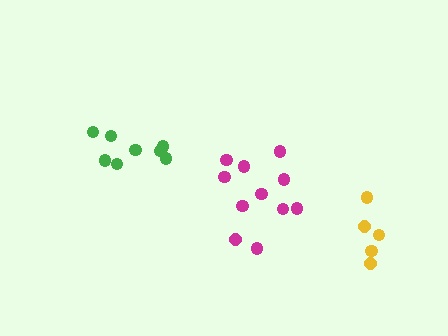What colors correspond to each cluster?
The clusters are colored: yellow, magenta, green.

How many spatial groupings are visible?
There are 3 spatial groupings.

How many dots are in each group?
Group 1: 5 dots, Group 2: 11 dots, Group 3: 8 dots (24 total).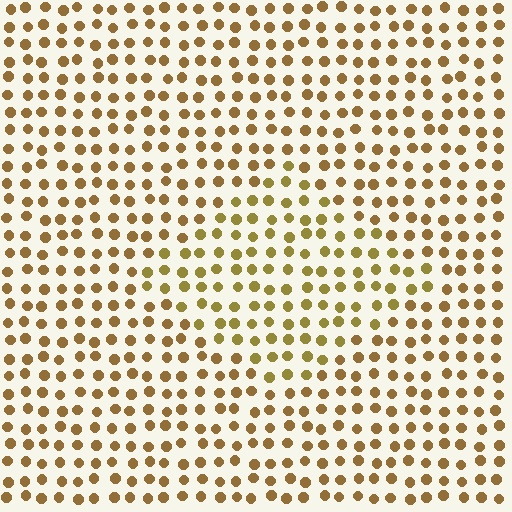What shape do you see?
I see a diamond.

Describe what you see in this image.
The image is filled with small brown elements in a uniform arrangement. A diamond-shaped region is visible where the elements are tinted to a slightly different hue, forming a subtle color boundary.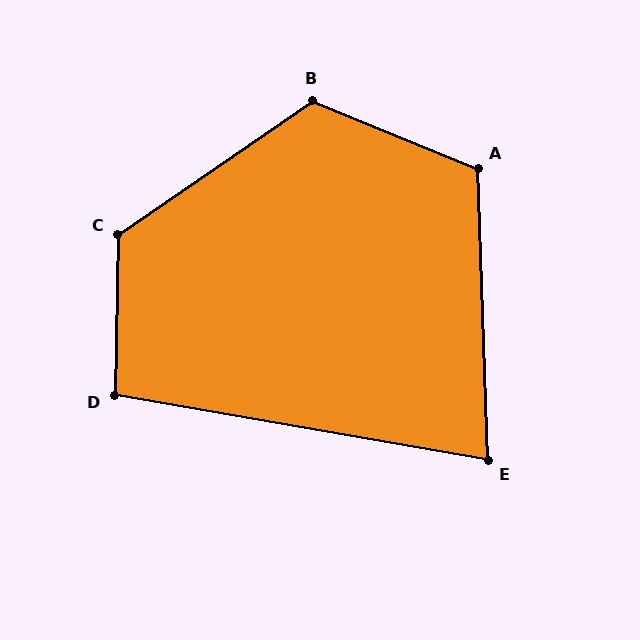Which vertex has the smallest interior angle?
E, at approximately 78 degrees.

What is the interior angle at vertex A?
Approximately 114 degrees (obtuse).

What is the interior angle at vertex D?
Approximately 98 degrees (obtuse).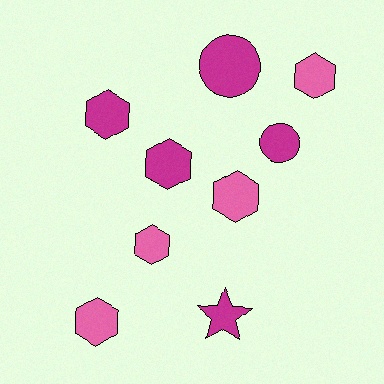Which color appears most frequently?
Magenta, with 5 objects.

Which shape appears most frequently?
Hexagon, with 6 objects.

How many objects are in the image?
There are 9 objects.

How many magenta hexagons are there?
There are 2 magenta hexagons.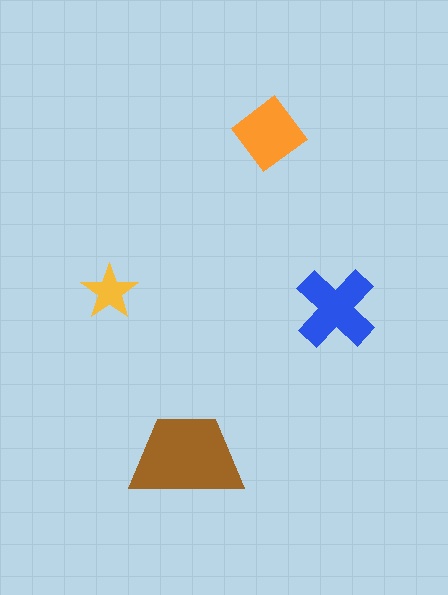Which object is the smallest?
The yellow star.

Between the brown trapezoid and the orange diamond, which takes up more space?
The brown trapezoid.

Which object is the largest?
The brown trapezoid.